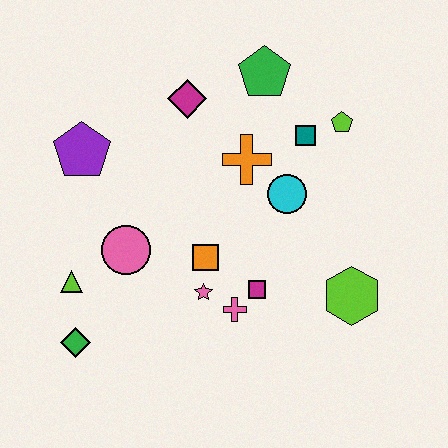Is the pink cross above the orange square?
No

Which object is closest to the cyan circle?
The orange cross is closest to the cyan circle.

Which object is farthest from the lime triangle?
The lime pentagon is farthest from the lime triangle.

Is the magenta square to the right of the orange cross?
Yes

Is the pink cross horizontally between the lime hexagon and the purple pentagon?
Yes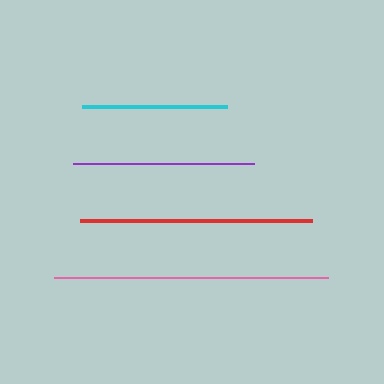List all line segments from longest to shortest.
From longest to shortest: pink, red, purple, cyan.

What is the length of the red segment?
The red segment is approximately 232 pixels long.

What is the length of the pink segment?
The pink segment is approximately 274 pixels long.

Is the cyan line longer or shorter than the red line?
The red line is longer than the cyan line.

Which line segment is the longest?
The pink line is the longest at approximately 274 pixels.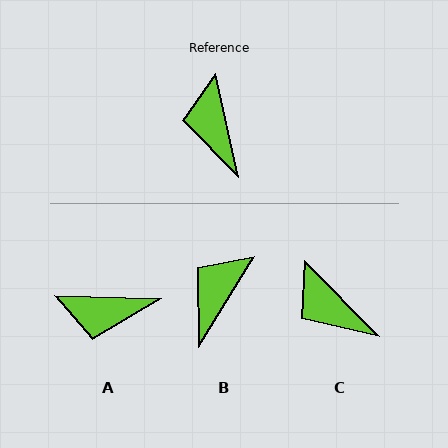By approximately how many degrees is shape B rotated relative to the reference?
Approximately 44 degrees clockwise.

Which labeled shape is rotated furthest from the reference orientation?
A, about 76 degrees away.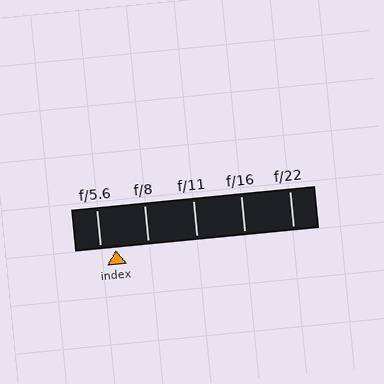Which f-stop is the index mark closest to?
The index mark is closest to f/5.6.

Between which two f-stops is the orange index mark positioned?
The index mark is between f/5.6 and f/8.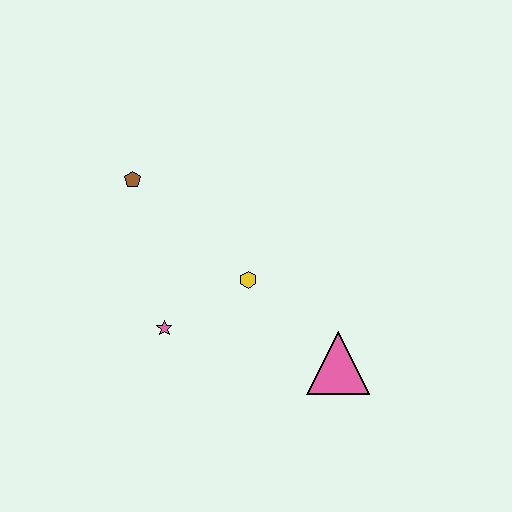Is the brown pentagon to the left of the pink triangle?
Yes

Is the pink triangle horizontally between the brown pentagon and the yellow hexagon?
No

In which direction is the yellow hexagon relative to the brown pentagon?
The yellow hexagon is to the right of the brown pentagon.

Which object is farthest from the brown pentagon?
The pink triangle is farthest from the brown pentagon.